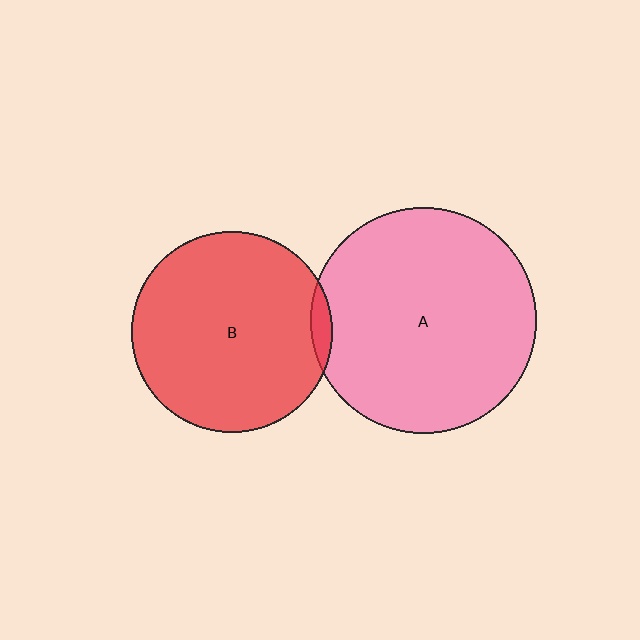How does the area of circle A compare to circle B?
Approximately 1.3 times.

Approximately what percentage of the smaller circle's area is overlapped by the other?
Approximately 5%.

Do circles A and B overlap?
Yes.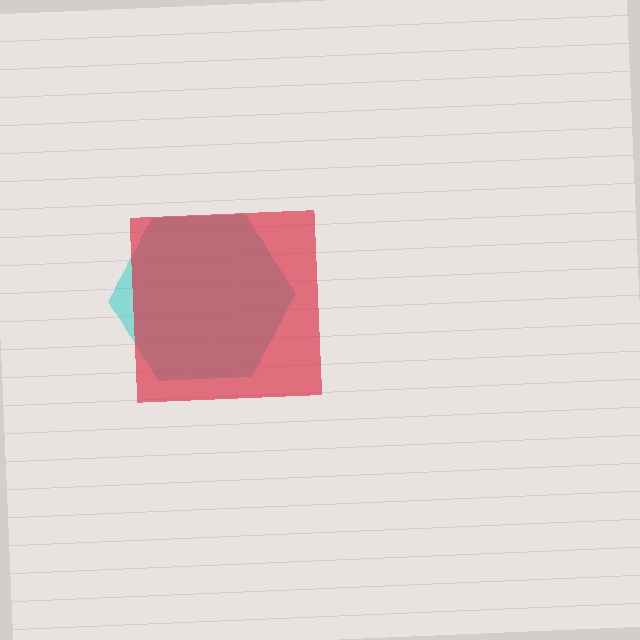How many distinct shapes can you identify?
There are 2 distinct shapes: a cyan hexagon, a red square.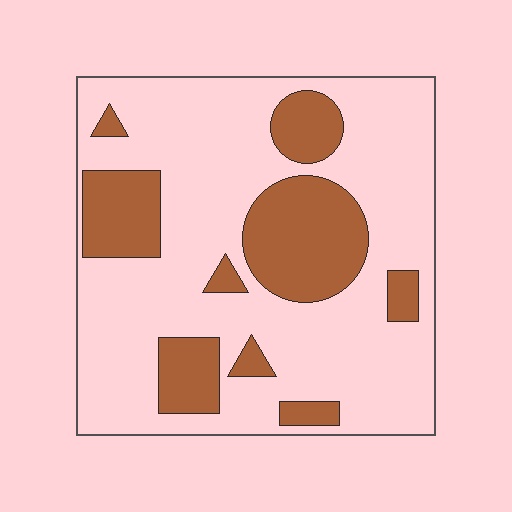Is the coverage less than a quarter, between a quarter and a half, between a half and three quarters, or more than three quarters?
Between a quarter and a half.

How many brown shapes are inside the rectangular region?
9.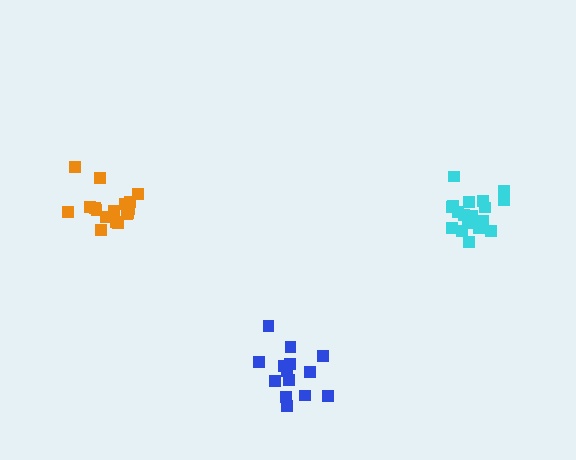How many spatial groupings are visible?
There are 3 spatial groupings.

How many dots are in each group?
Group 1: 15 dots, Group 2: 20 dots, Group 3: 17 dots (52 total).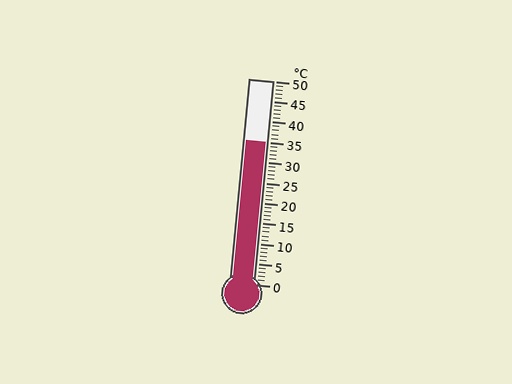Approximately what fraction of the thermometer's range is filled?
The thermometer is filled to approximately 70% of its range.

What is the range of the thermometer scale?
The thermometer scale ranges from 0°C to 50°C.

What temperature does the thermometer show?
The thermometer shows approximately 35°C.